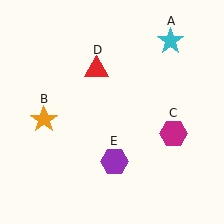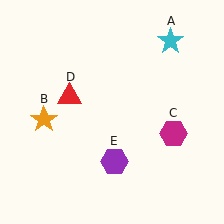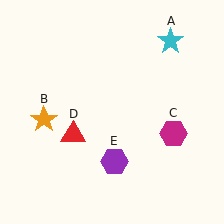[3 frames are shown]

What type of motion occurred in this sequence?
The red triangle (object D) rotated counterclockwise around the center of the scene.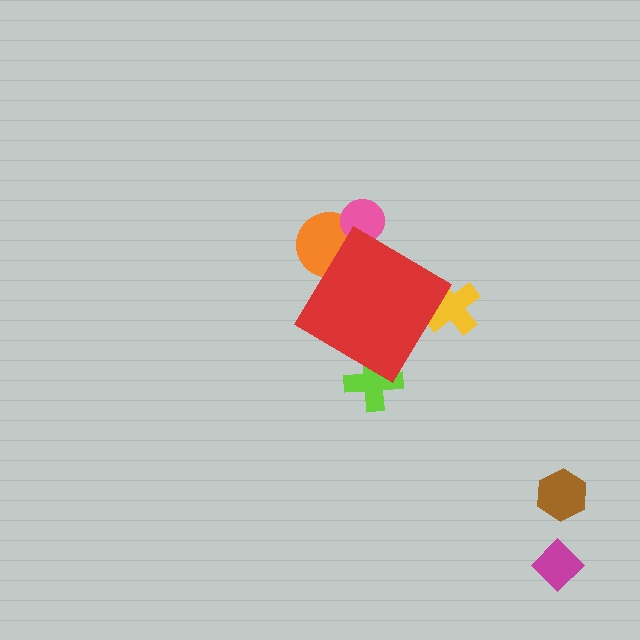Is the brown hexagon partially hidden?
No, the brown hexagon is fully visible.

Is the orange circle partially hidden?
Yes, the orange circle is partially hidden behind the red diamond.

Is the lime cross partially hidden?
Yes, the lime cross is partially hidden behind the red diamond.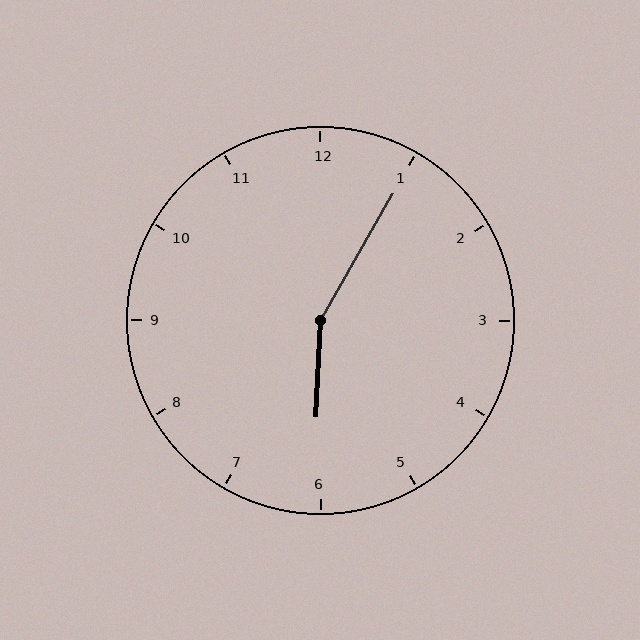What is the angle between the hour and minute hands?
Approximately 152 degrees.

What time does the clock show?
6:05.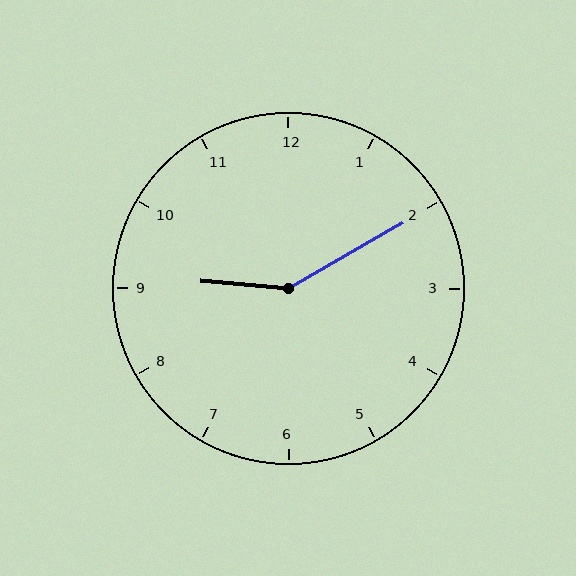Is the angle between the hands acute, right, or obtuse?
It is obtuse.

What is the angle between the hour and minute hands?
Approximately 145 degrees.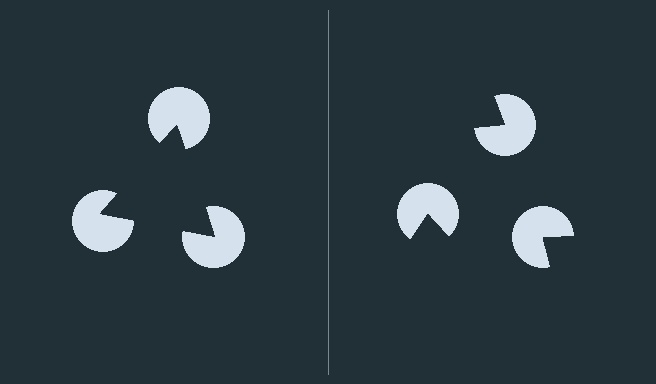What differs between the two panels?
The pac-man discs are positioned identically on both sides; only the wedge orientations differ. On the left they align to a triangle; on the right they are misaligned.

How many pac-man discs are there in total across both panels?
6 — 3 on each side.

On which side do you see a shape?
An illusory triangle appears on the left side. On the right side the wedge cuts are rotated, so no coherent shape forms.